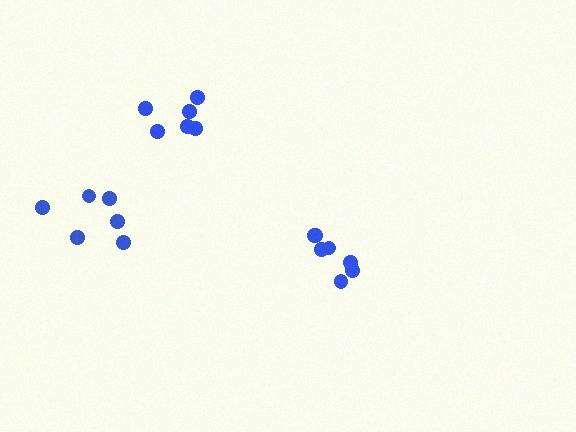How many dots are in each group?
Group 1: 7 dots, Group 2: 6 dots, Group 3: 6 dots (19 total).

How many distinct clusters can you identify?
There are 3 distinct clusters.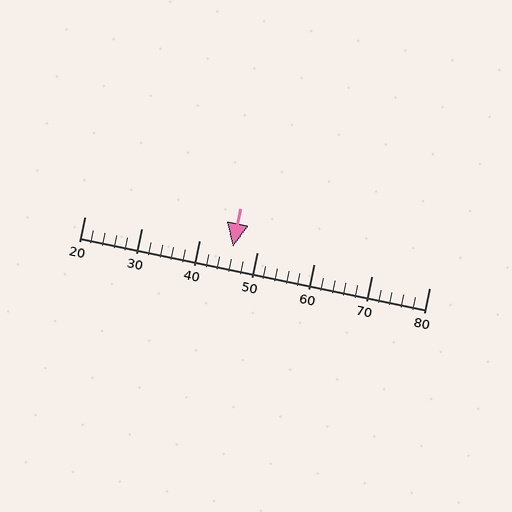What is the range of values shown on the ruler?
The ruler shows values from 20 to 80.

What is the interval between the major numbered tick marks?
The major tick marks are spaced 10 units apart.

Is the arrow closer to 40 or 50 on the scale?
The arrow is closer to 50.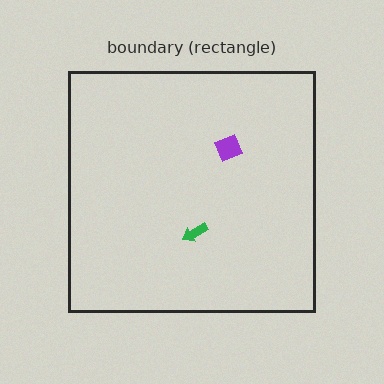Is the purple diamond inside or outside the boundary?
Inside.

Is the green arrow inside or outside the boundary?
Inside.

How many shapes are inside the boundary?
2 inside, 0 outside.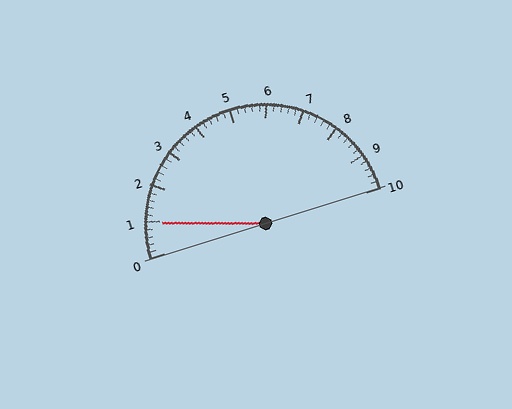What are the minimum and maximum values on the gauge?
The gauge ranges from 0 to 10.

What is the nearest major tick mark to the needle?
The nearest major tick mark is 1.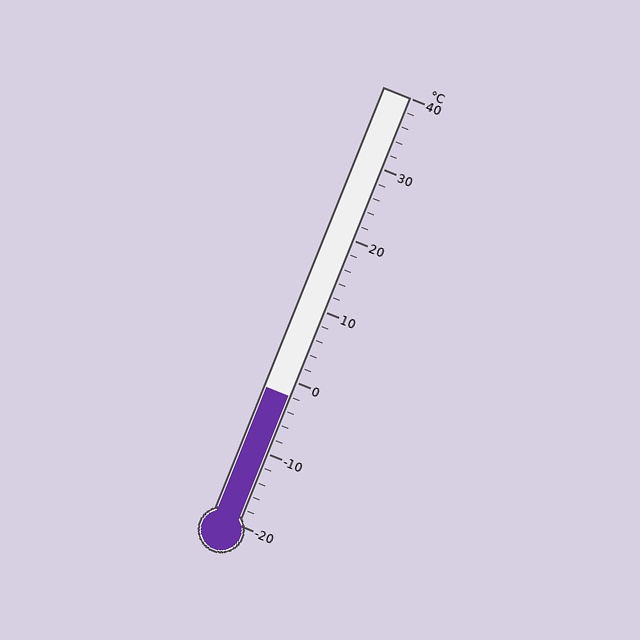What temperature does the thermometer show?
The thermometer shows approximately -2°C.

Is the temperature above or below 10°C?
The temperature is below 10°C.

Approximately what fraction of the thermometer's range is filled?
The thermometer is filled to approximately 30% of its range.